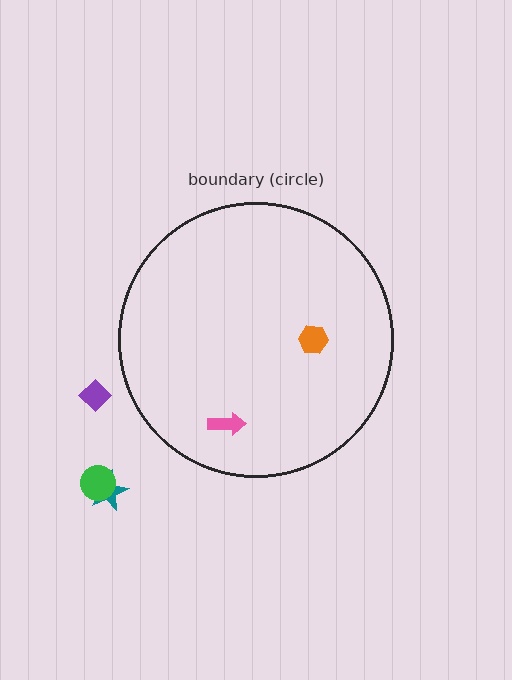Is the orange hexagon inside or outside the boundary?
Inside.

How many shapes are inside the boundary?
2 inside, 3 outside.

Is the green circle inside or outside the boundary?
Outside.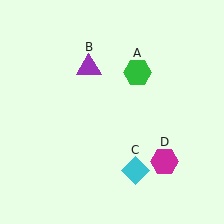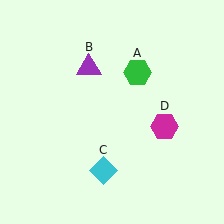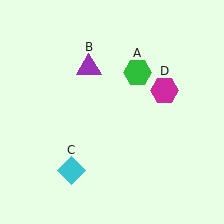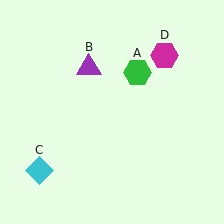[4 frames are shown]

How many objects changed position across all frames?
2 objects changed position: cyan diamond (object C), magenta hexagon (object D).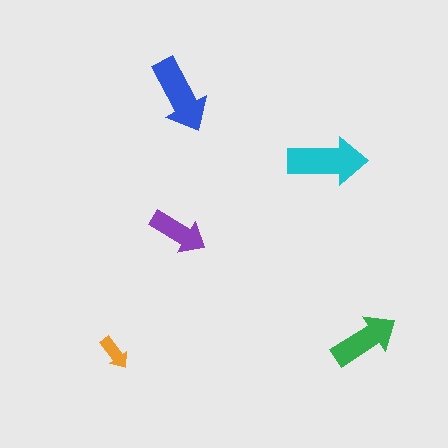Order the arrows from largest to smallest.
the cyan one, the blue one, the green one, the purple one, the orange one.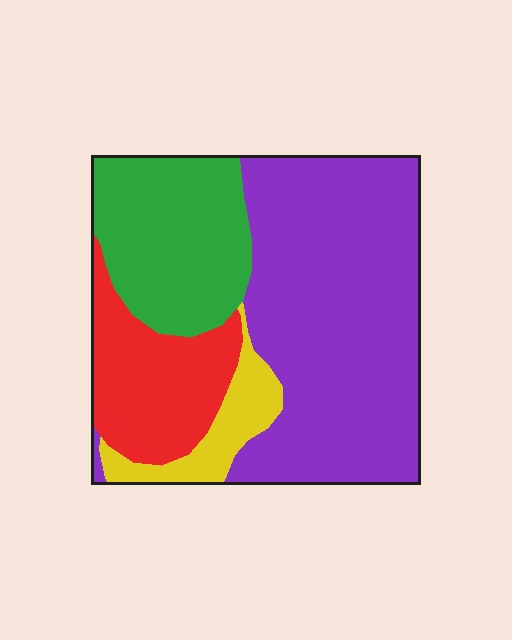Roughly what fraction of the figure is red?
Red takes up about one sixth (1/6) of the figure.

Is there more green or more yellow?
Green.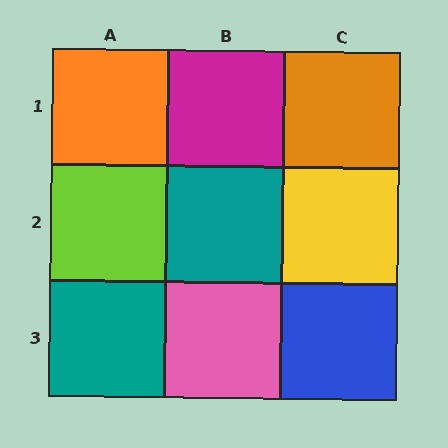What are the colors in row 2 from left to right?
Lime, teal, yellow.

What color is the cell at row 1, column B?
Magenta.